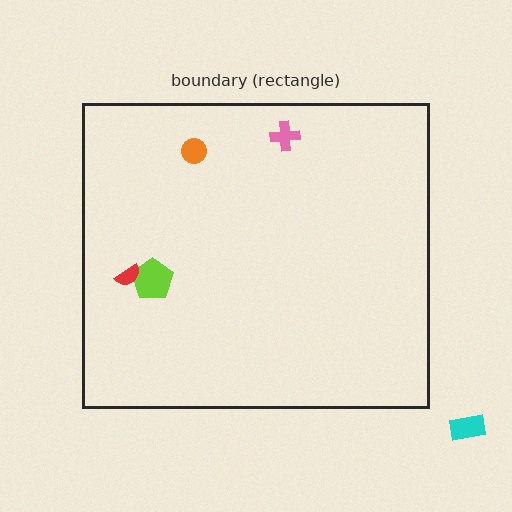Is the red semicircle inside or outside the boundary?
Inside.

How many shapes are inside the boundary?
4 inside, 1 outside.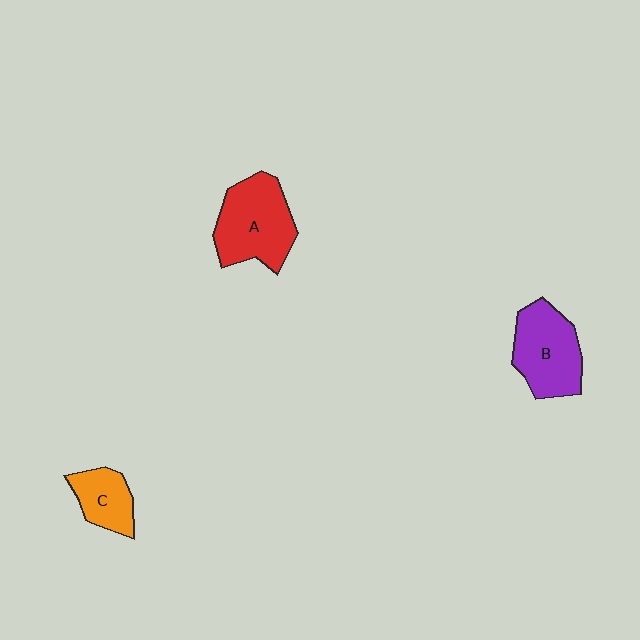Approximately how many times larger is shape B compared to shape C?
Approximately 1.7 times.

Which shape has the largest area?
Shape A (red).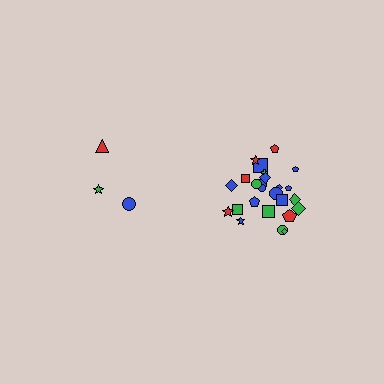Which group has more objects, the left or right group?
The right group.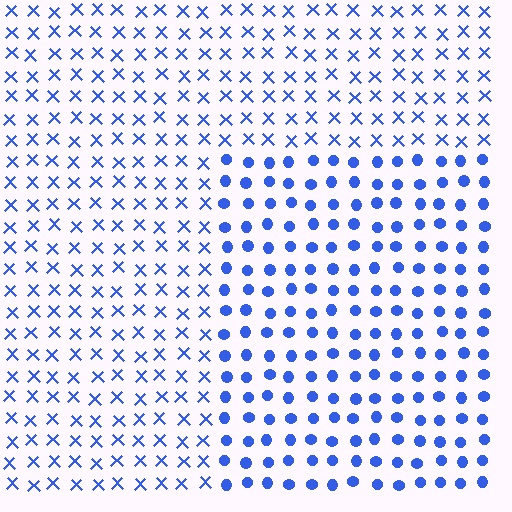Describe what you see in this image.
The image is filled with small blue elements arranged in a uniform grid. A rectangle-shaped region contains circles, while the surrounding area contains X marks. The boundary is defined purely by the change in element shape.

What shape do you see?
I see a rectangle.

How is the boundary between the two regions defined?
The boundary is defined by a change in element shape: circles inside vs. X marks outside. All elements share the same color and spacing.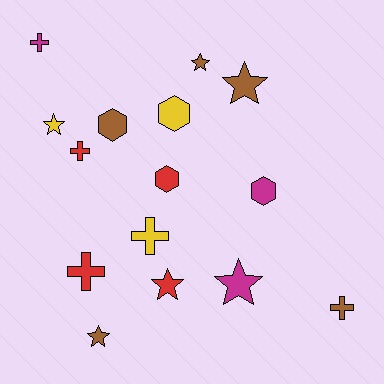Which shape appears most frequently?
Star, with 6 objects.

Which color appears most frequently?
Brown, with 5 objects.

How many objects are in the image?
There are 15 objects.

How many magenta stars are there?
There is 1 magenta star.